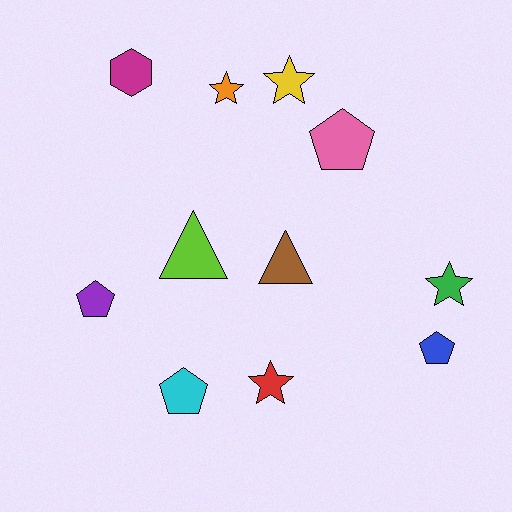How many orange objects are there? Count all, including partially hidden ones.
There is 1 orange object.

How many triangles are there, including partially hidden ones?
There are 2 triangles.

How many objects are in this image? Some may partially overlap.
There are 11 objects.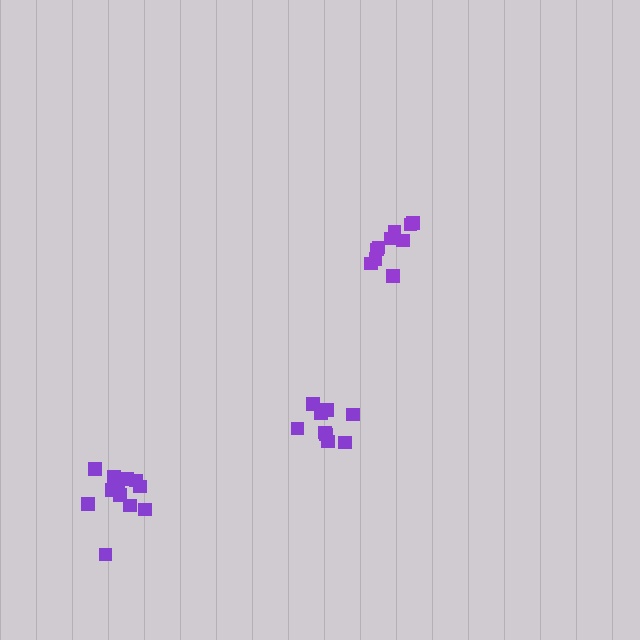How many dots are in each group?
Group 1: 10 dots, Group 2: 12 dots, Group 3: 9 dots (31 total).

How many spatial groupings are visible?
There are 3 spatial groupings.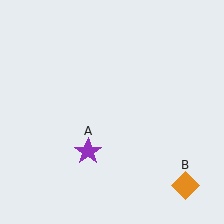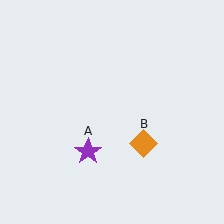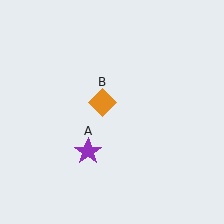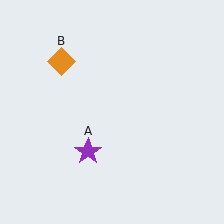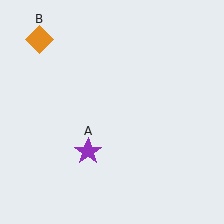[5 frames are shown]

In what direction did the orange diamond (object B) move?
The orange diamond (object B) moved up and to the left.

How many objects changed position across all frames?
1 object changed position: orange diamond (object B).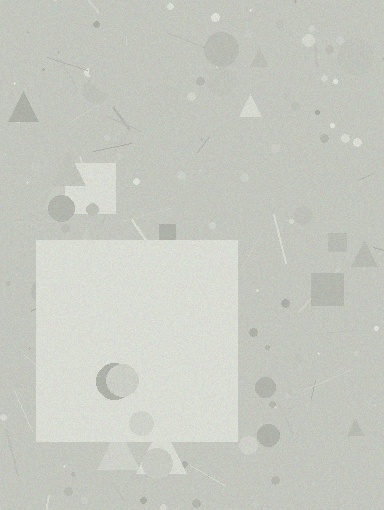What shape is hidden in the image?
A square is hidden in the image.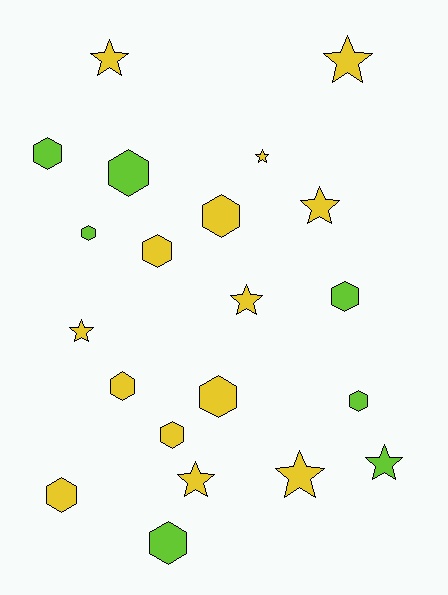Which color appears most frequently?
Yellow, with 14 objects.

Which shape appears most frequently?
Hexagon, with 12 objects.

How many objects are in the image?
There are 21 objects.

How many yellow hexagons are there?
There are 6 yellow hexagons.